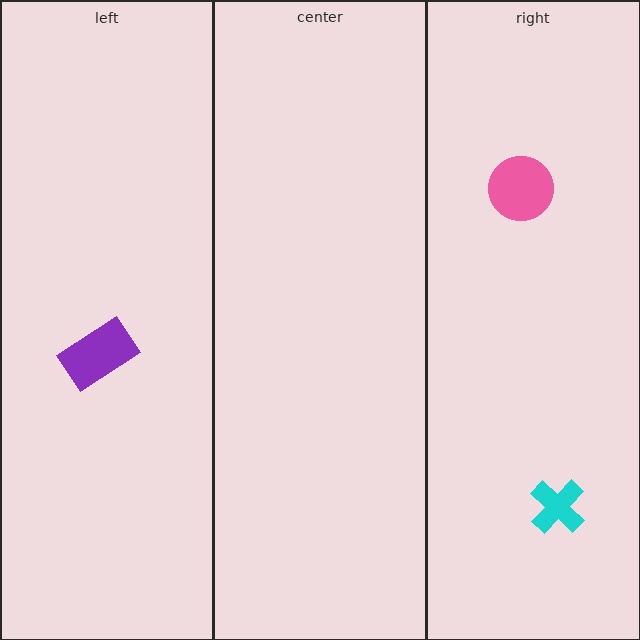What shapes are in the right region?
The cyan cross, the pink circle.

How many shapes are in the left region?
1.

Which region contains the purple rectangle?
The left region.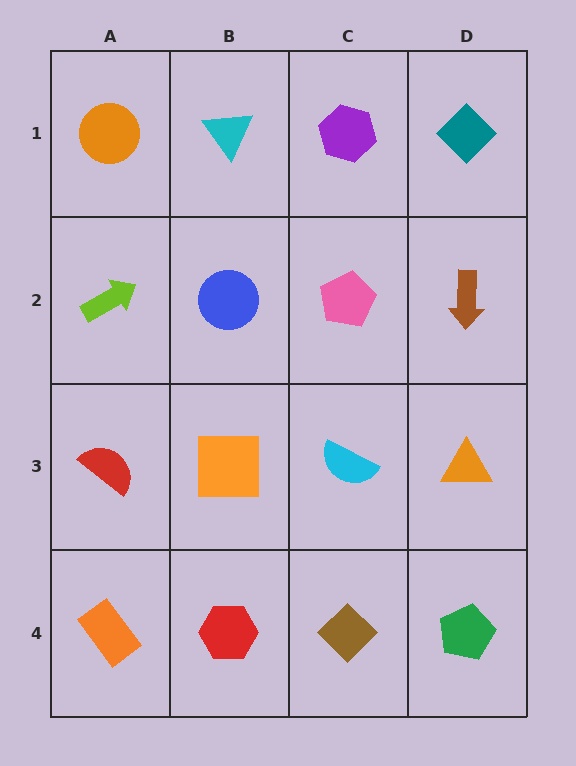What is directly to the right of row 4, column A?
A red hexagon.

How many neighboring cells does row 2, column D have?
3.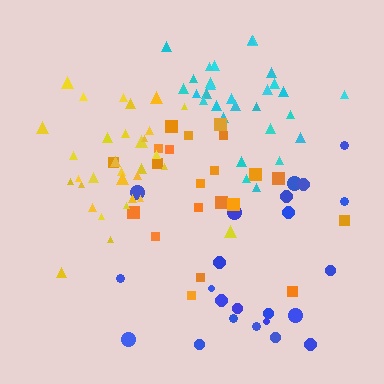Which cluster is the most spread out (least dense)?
Blue.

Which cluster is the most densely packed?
Cyan.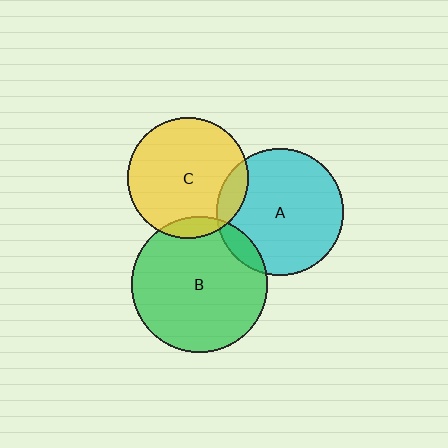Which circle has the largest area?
Circle B (green).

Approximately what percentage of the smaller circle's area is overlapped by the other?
Approximately 10%.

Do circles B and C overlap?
Yes.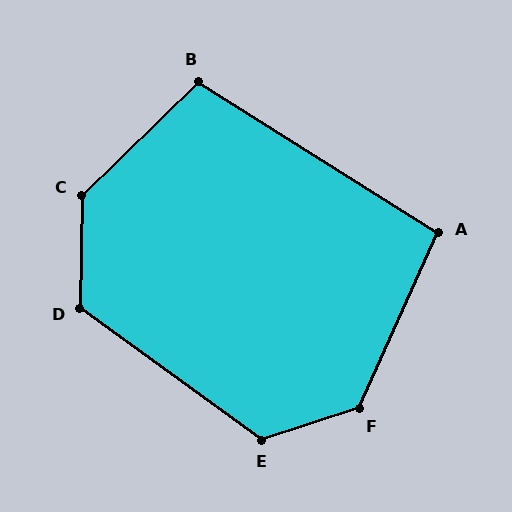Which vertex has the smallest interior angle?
A, at approximately 98 degrees.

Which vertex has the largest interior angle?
C, at approximately 136 degrees.